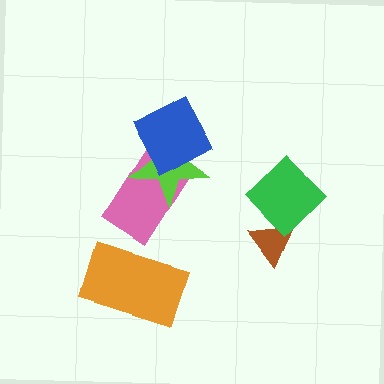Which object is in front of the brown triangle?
The green diamond is in front of the brown triangle.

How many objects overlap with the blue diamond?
2 objects overlap with the blue diamond.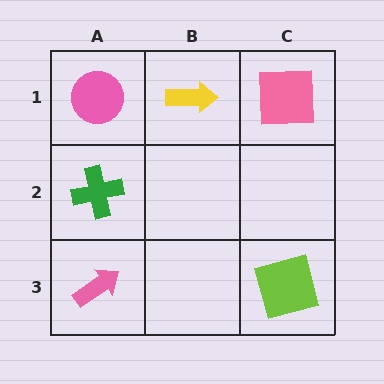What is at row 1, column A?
A pink circle.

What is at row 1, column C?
A pink square.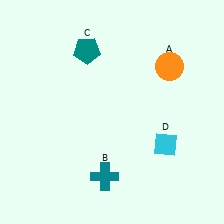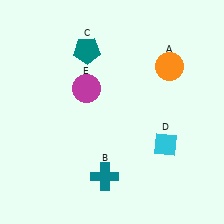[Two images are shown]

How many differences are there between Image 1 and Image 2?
There is 1 difference between the two images.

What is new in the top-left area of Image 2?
A magenta circle (E) was added in the top-left area of Image 2.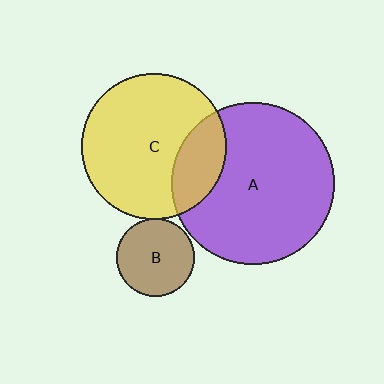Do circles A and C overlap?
Yes.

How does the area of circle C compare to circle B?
Approximately 3.5 times.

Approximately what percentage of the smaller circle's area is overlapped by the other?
Approximately 25%.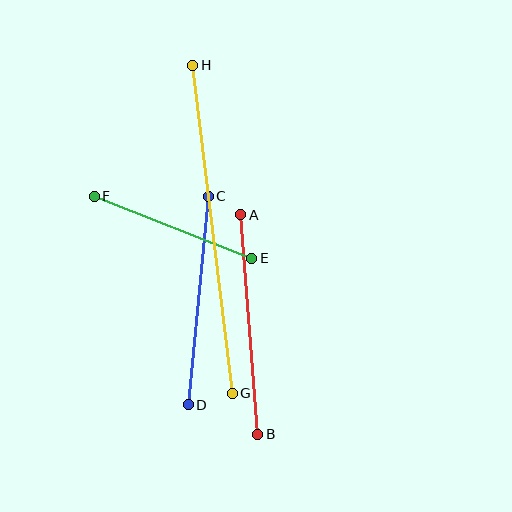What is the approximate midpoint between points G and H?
The midpoint is at approximately (212, 229) pixels.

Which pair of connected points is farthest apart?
Points G and H are farthest apart.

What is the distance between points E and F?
The distance is approximately 169 pixels.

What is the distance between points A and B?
The distance is approximately 220 pixels.